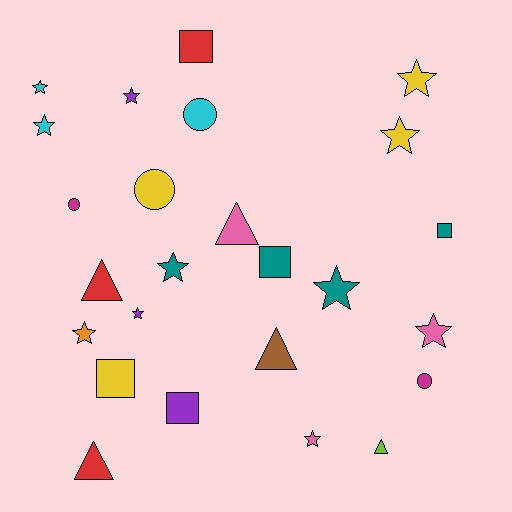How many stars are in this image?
There are 11 stars.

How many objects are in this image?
There are 25 objects.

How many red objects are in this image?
There are 3 red objects.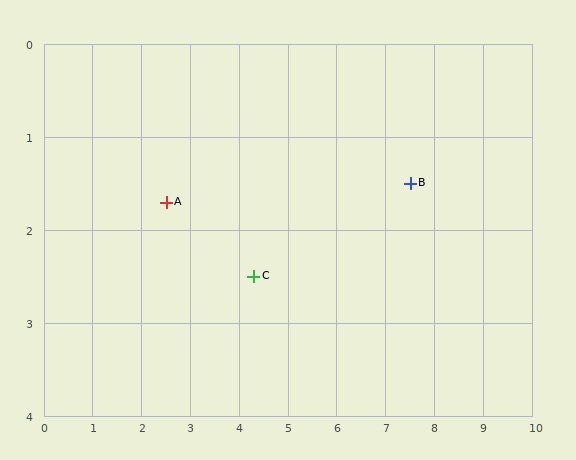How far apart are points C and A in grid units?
Points C and A are about 2.0 grid units apart.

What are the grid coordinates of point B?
Point B is at approximately (7.5, 1.5).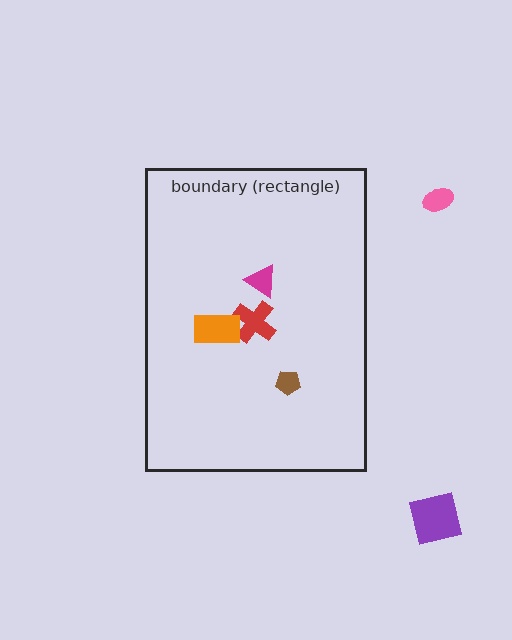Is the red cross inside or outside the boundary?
Inside.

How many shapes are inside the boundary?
4 inside, 2 outside.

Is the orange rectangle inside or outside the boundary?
Inside.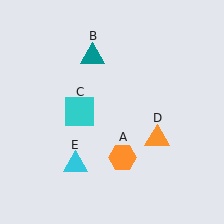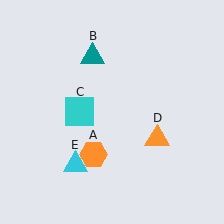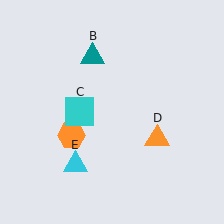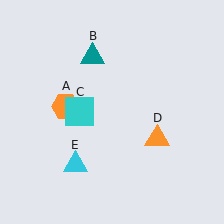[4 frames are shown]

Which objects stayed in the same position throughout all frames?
Teal triangle (object B) and cyan square (object C) and orange triangle (object D) and cyan triangle (object E) remained stationary.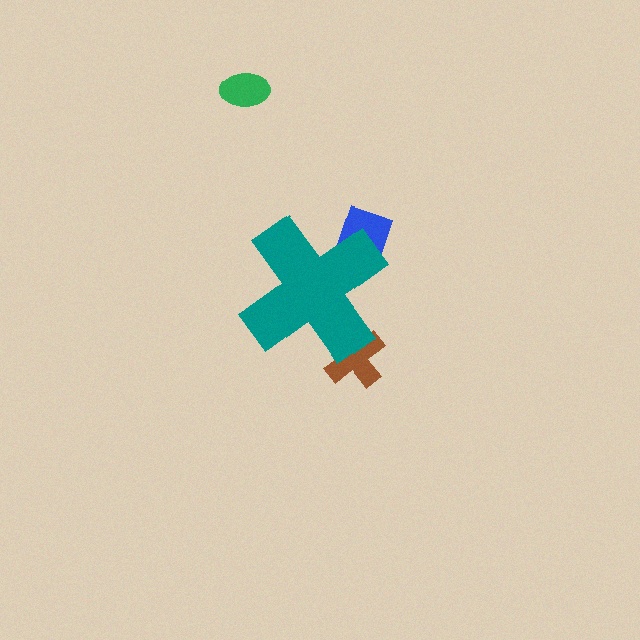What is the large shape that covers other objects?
A teal cross.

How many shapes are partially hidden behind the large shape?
2 shapes are partially hidden.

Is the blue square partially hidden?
Yes, the blue square is partially hidden behind the teal cross.